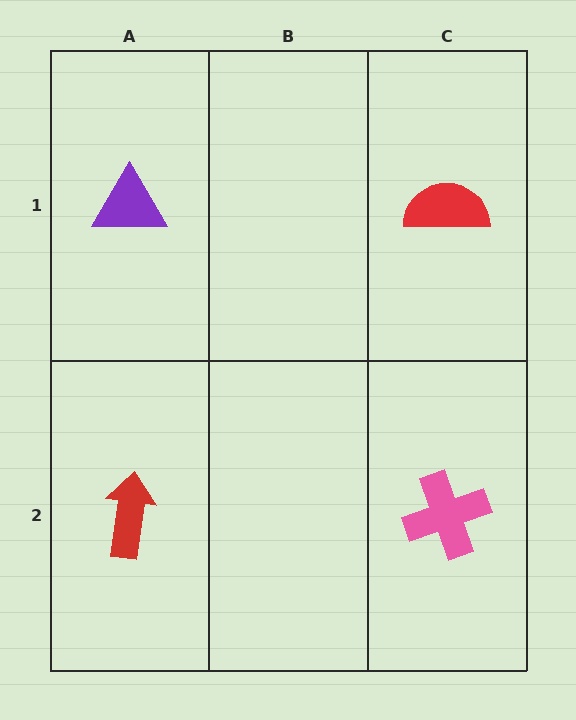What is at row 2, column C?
A pink cross.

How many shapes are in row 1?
2 shapes.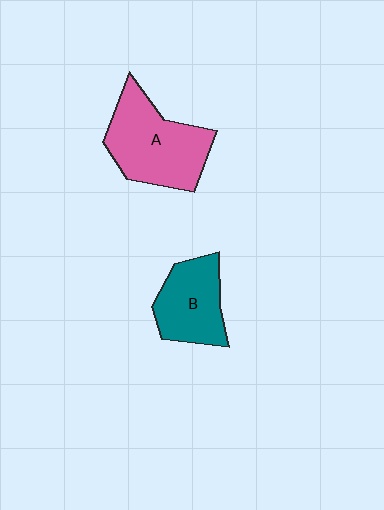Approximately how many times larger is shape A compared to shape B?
Approximately 1.4 times.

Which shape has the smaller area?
Shape B (teal).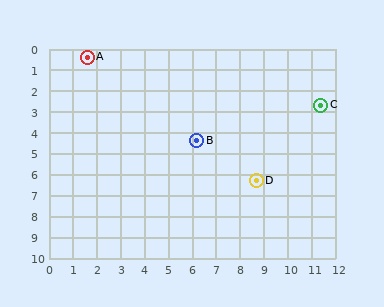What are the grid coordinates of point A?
Point A is at approximately (1.6, 0.4).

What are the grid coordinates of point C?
Point C is at approximately (11.4, 2.7).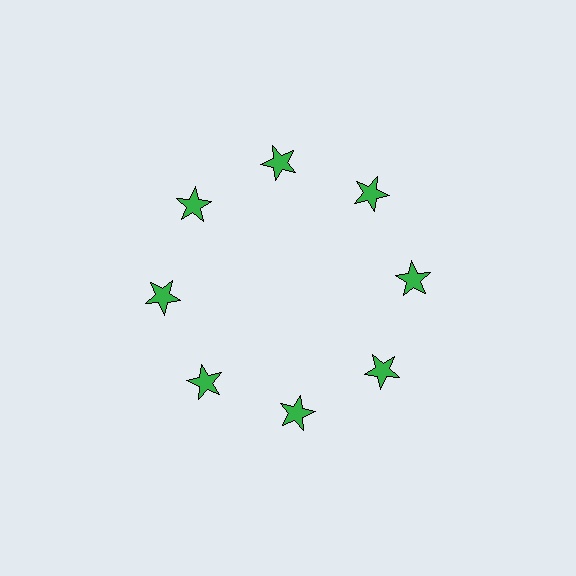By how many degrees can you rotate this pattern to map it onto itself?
The pattern maps onto itself every 45 degrees of rotation.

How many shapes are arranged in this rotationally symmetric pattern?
There are 8 shapes, arranged in 8 groups of 1.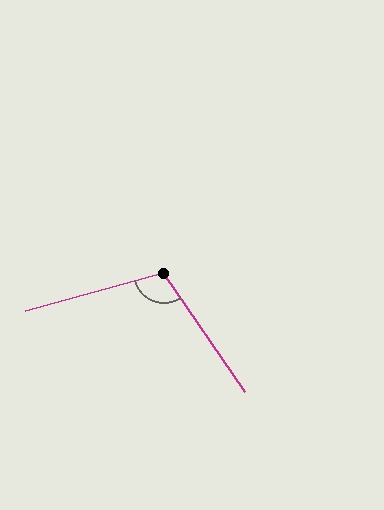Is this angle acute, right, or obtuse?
It is obtuse.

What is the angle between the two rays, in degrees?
Approximately 109 degrees.